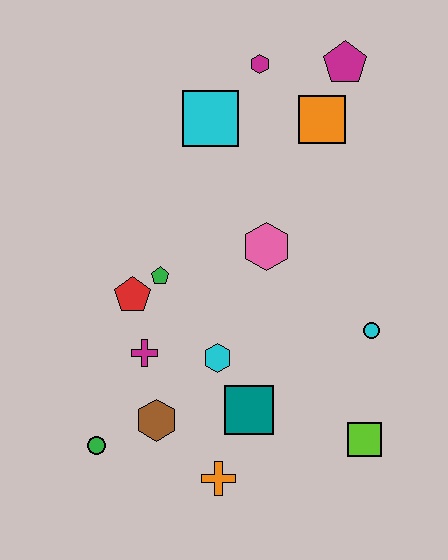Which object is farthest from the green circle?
The magenta pentagon is farthest from the green circle.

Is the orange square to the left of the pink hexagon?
No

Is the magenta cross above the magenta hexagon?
No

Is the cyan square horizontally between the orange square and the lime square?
No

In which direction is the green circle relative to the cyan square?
The green circle is below the cyan square.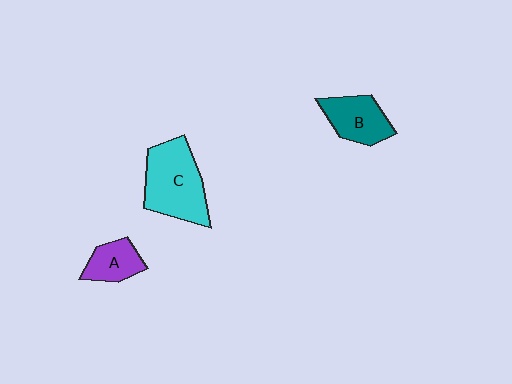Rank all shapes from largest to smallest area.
From largest to smallest: C (cyan), B (teal), A (purple).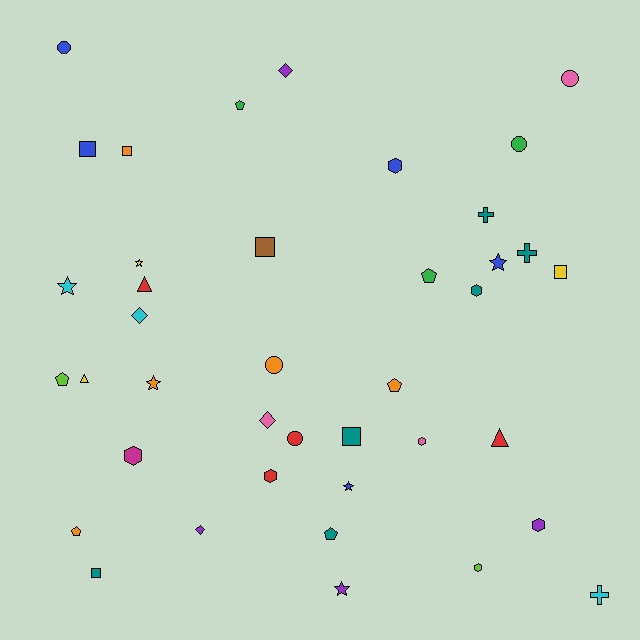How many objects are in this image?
There are 40 objects.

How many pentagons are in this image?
There are 6 pentagons.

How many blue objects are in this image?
There are 5 blue objects.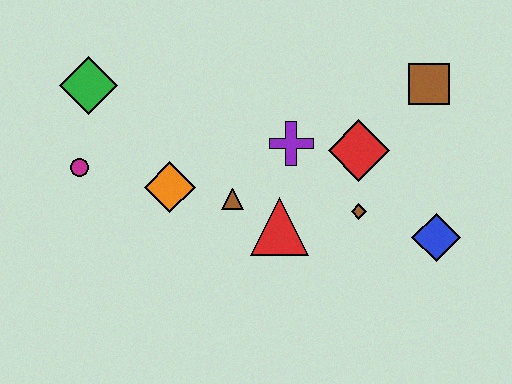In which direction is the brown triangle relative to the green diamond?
The brown triangle is to the right of the green diamond.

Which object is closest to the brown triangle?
The red triangle is closest to the brown triangle.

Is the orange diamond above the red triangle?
Yes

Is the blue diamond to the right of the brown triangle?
Yes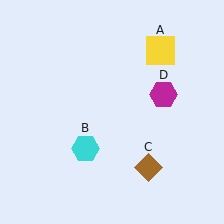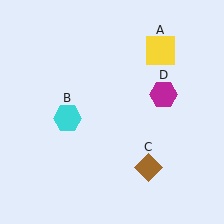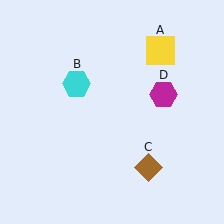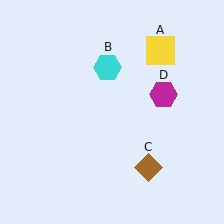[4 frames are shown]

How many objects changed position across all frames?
1 object changed position: cyan hexagon (object B).